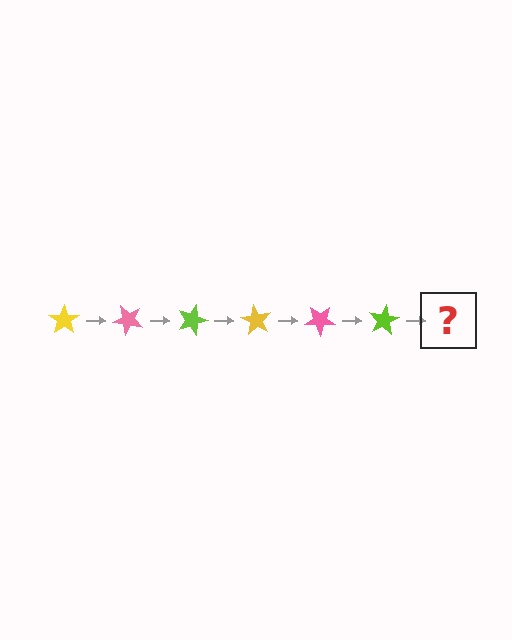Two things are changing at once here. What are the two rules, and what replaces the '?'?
The two rules are that it rotates 45 degrees each step and the color cycles through yellow, pink, and lime. The '?' should be a yellow star, rotated 270 degrees from the start.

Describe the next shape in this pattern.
It should be a yellow star, rotated 270 degrees from the start.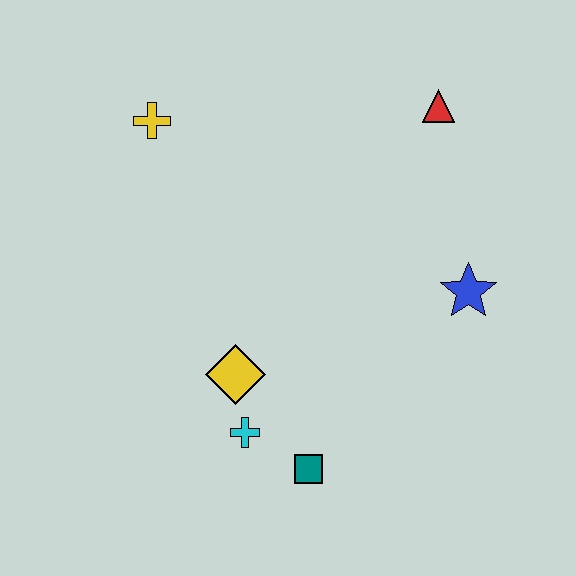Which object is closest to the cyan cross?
The yellow diamond is closest to the cyan cross.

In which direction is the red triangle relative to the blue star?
The red triangle is above the blue star.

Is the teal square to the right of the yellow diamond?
Yes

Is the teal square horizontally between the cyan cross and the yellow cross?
No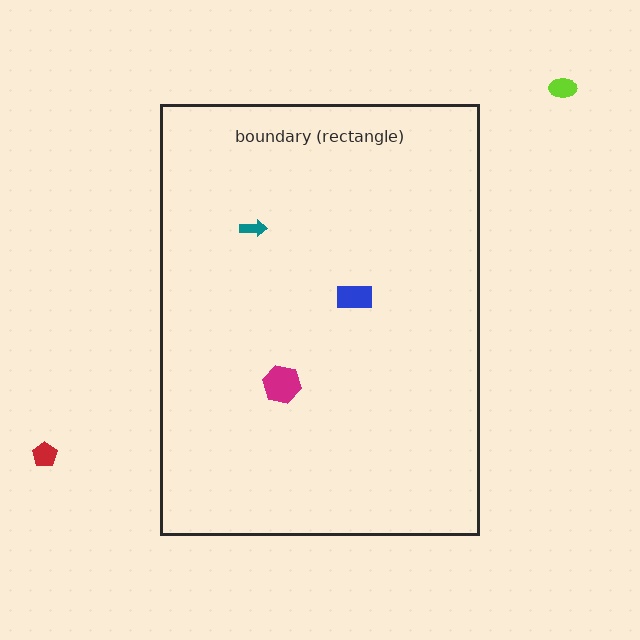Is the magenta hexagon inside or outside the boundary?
Inside.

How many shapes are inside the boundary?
3 inside, 2 outside.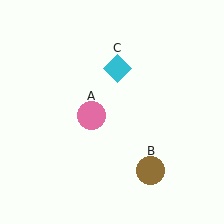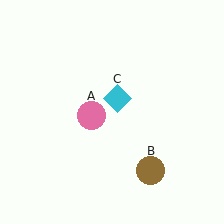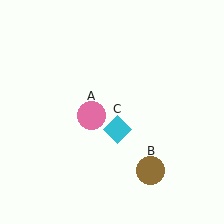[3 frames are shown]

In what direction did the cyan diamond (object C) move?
The cyan diamond (object C) moved down.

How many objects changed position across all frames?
1 object changed position: cyan diamond (object C).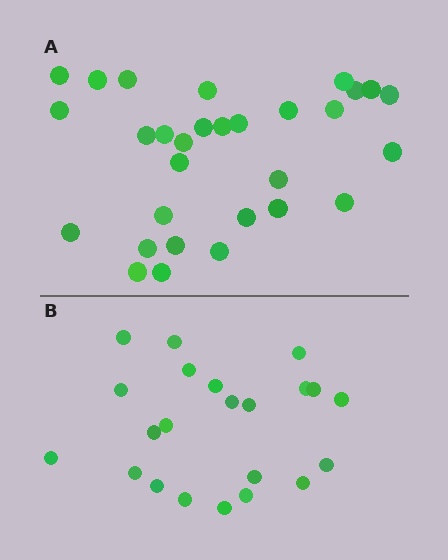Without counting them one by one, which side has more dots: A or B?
Region A (the top region) has more dots.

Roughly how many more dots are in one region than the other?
Region A has roughly 8 or so more dots than region B.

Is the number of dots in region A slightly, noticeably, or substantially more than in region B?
Region A has noticeably more, but not dramatically so. The ratio is roughly 1.4 to 1.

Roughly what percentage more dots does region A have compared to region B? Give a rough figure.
About 35% more.